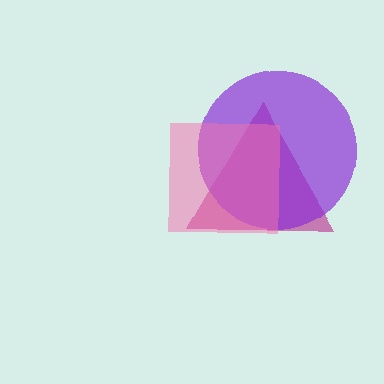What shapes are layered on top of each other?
The layered shapes are: a magenta triangle, a purple circle, a pink square.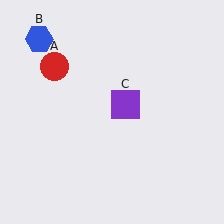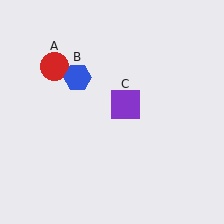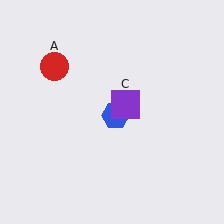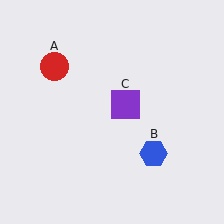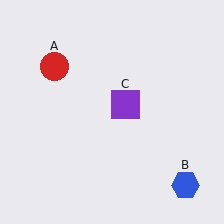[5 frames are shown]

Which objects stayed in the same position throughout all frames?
Red circle (object A) and purple square (object C) remained stationary.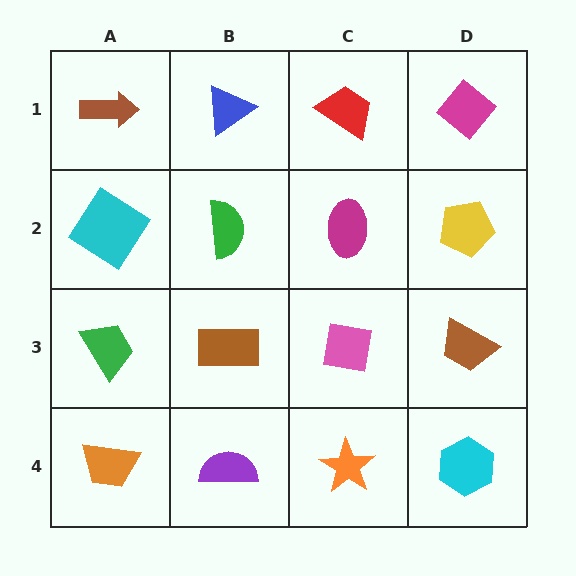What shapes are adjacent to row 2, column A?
A brown arrow (row 1, column A), a green trapezoid (row 3, column A), a green semicircle (row 2, column B).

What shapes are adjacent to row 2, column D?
A magenta diamond (row 1, column D), a brown trapezoid (row 3, column D), a magenta ellipse (row 2, column C).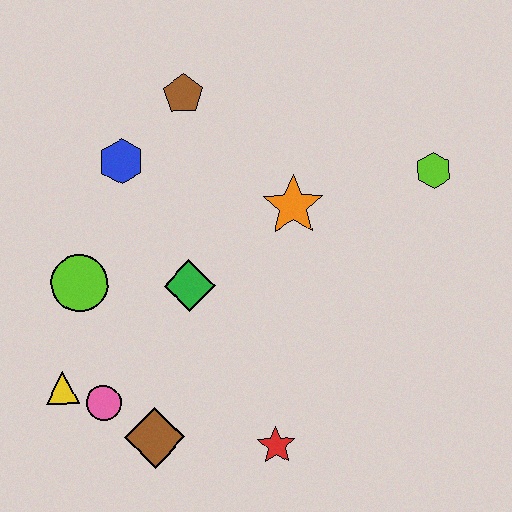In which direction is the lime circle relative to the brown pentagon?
The lime circle is below the brown pentagon.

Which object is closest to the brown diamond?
The pink circle is closest to the brown diamond.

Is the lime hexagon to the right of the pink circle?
Yes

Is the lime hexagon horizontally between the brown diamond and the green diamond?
No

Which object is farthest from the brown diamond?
The lime hexagon is farthest from the brown diamond.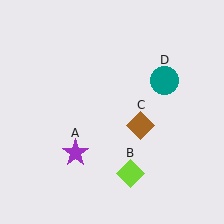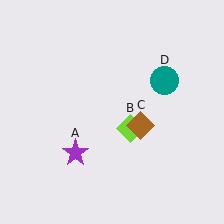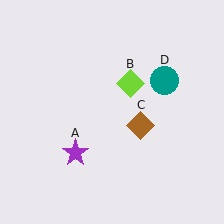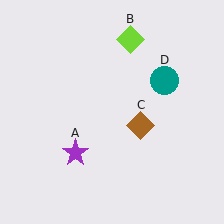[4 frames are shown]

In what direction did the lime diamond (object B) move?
The lime diamond (object B) moved up.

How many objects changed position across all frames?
1 object changed position: lime diamond (object B).